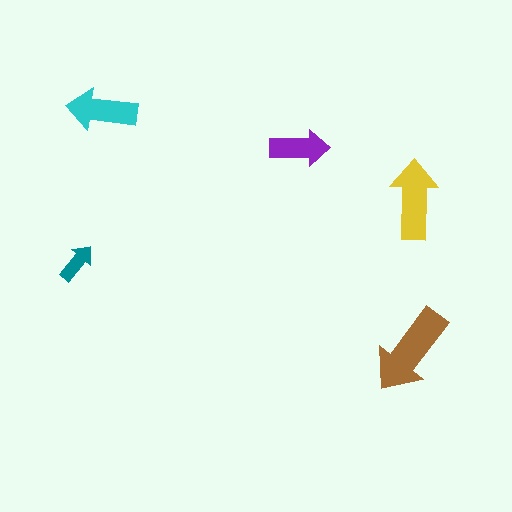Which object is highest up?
The cyan arrow is topmost.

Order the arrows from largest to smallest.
the brown one, the yellow one, the cyan one, the purple one, the teal one.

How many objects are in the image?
There are 5 objects in the image.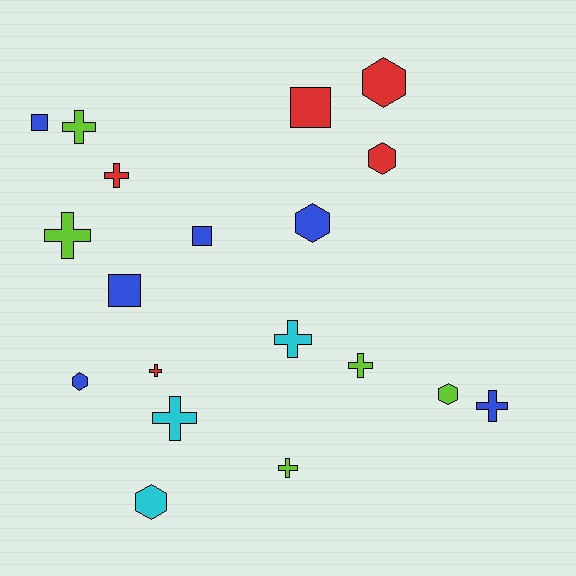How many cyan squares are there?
There are no cyan squares.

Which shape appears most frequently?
Cross, with 9 objects.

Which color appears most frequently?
Blue, with 6 objects.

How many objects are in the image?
There are 19 objects.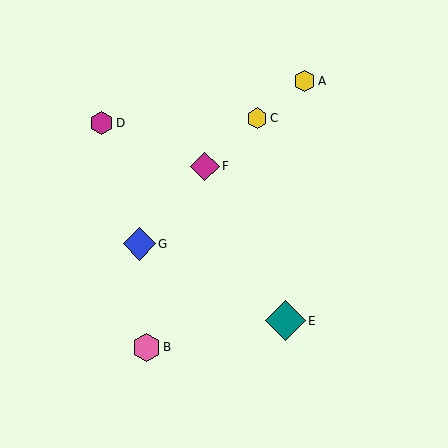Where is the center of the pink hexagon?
The center of the pink hexagon is at (147, 347).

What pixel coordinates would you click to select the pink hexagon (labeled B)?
Click at (147, 347) to select the pink hexagon B.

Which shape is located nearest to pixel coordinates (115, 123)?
The magenta hexagon (labeled D) at (102, 123) is nearest to that location.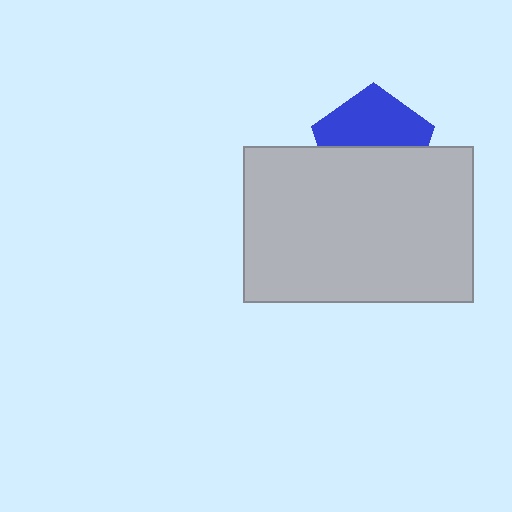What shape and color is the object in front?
The object in front is a light gray rectangle.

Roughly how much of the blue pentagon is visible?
About half of it is visible (roughly 50%).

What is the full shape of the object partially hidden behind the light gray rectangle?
The partially hidden object is a blue pentagon.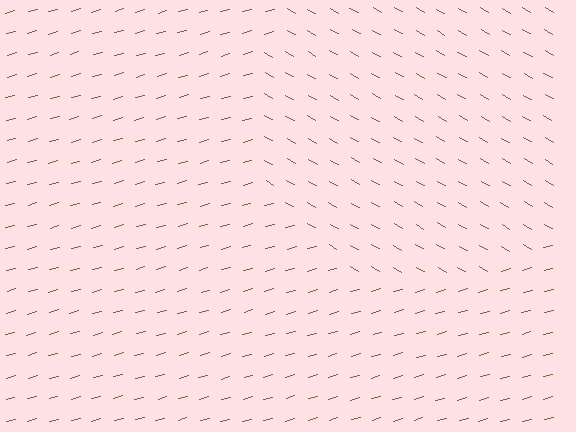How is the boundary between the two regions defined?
The boundary is defined purely by a change in line orientation (approximately 45 degrees difference). All lines are the same color and thickness.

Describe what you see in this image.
The image is filled with small brown line segments. A circle region in the image has lines oriented differently from the surrounding lines, creating a visible texture boundary.